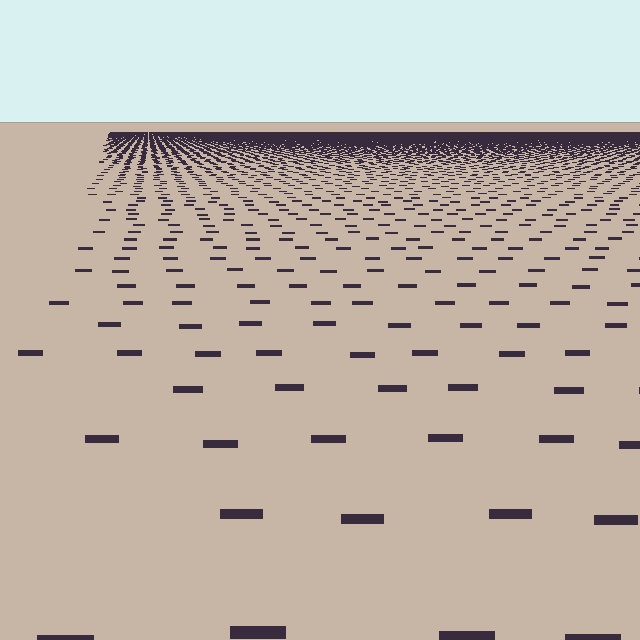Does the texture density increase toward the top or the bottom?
Density increases toward the top.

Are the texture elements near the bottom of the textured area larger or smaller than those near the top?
Larger. Near the bottom, elements are closer to the viewer and appear at a bigger on-screen size.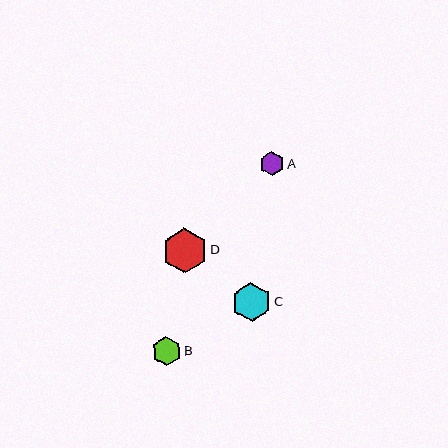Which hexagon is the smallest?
Hexagon A is the smallest with a size of approximately 24 pixels.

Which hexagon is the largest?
Hexagon D is the largest with a size of approximately 45 pixels.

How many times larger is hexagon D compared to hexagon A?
Hexagon D is approximately 1.9 times the size of hexagon A.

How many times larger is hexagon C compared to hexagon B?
Hexagon C is approximately 1.4 times the size of hexagon B.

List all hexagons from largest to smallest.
From largest to smallest: D, C, B, A.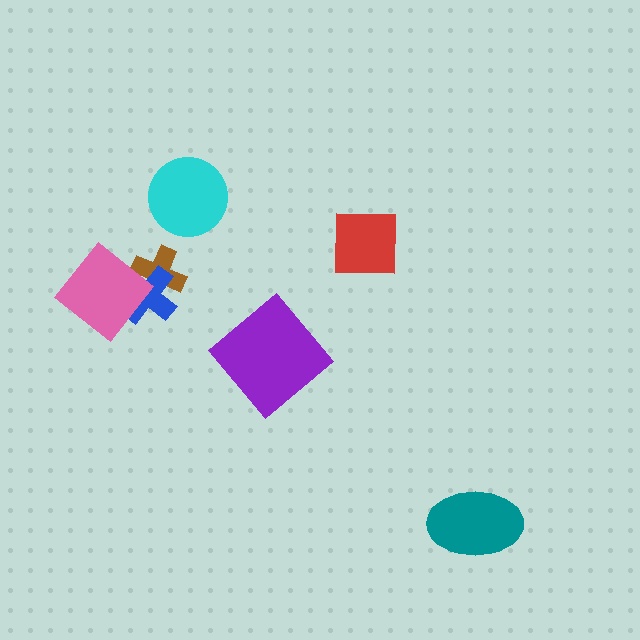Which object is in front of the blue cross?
The pink diamond is in front of the blue cross.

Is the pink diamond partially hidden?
No, no other shape covers it.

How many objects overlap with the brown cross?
2 objects overlap with the brown cross.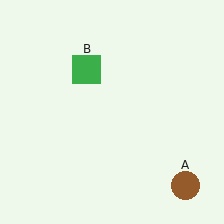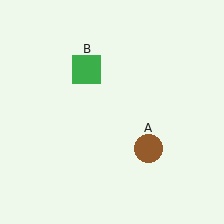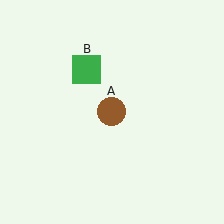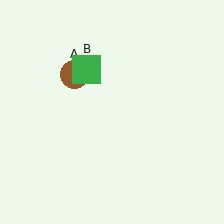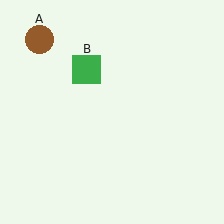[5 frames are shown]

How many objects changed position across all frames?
1 object changed position: brown circle (object A).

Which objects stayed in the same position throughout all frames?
Green square (object B) remained stationary.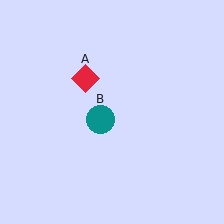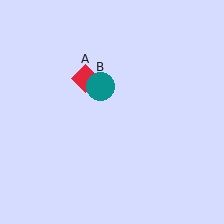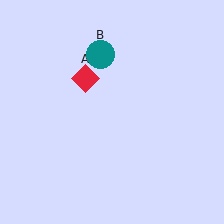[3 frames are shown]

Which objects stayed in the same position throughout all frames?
Red diamond (object A) remained stationary.